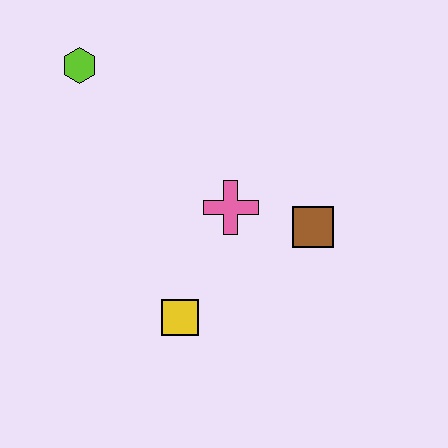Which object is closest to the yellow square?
The pink cross is closest to the yellow square.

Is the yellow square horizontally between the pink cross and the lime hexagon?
Yes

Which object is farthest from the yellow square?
The lime hexagon is farthest from the yellow square.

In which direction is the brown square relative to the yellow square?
The brown square is to the right of the yellow square.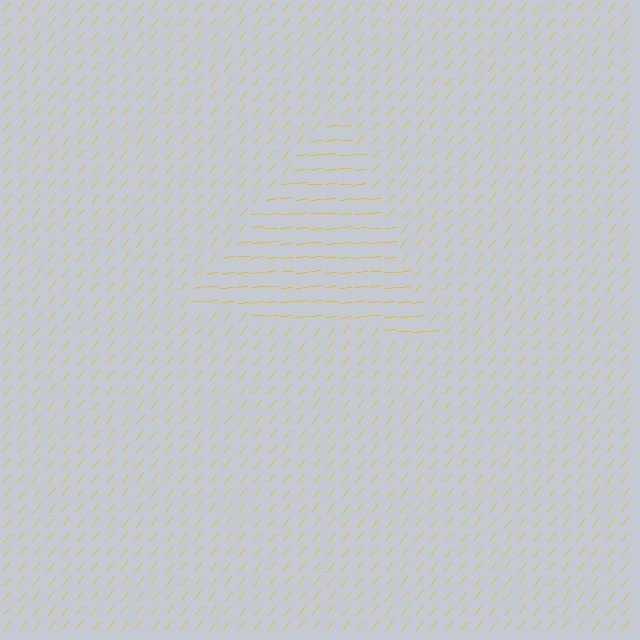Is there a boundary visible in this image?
Yes, there is a texture boundary formed by a change in line orientation.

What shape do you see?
I see a triangle.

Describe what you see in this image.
The image is filled with small yellow line segments. A triangle region in the image has lines oriented differently from the surrounding lines, creating a visible texture boundary.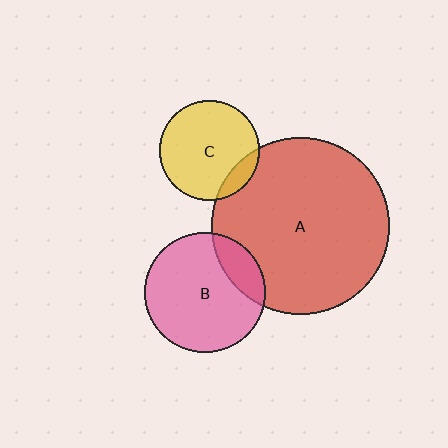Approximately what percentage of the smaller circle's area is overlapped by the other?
Approximately 10%.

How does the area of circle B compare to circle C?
Approximately 1.4 times.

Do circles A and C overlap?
Yes.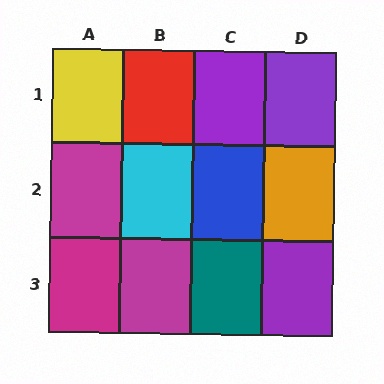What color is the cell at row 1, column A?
Yellow.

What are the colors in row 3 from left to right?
Magenta, magenta, teal, purple.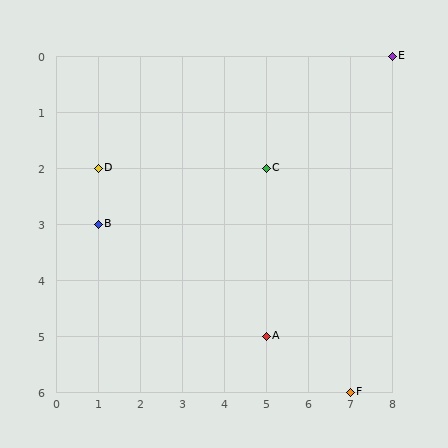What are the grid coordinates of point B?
Point B is at grid coordinates (1, 3).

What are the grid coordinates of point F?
Point F is at grid coordinates (7, 6).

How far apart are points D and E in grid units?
Points D and E are 7 columns and 2 rows apart (about 7.3 grid units diagonally).